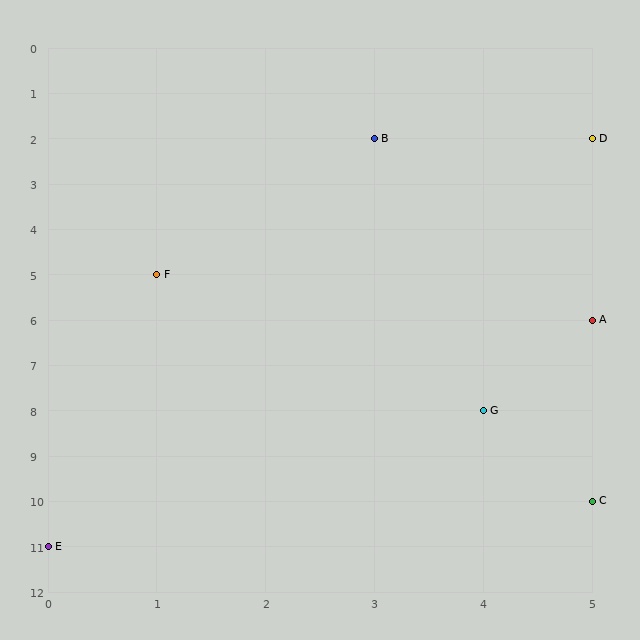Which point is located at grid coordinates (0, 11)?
Point E is at (0, 11).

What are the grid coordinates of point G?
Point G is at grid coordinates (4, 8).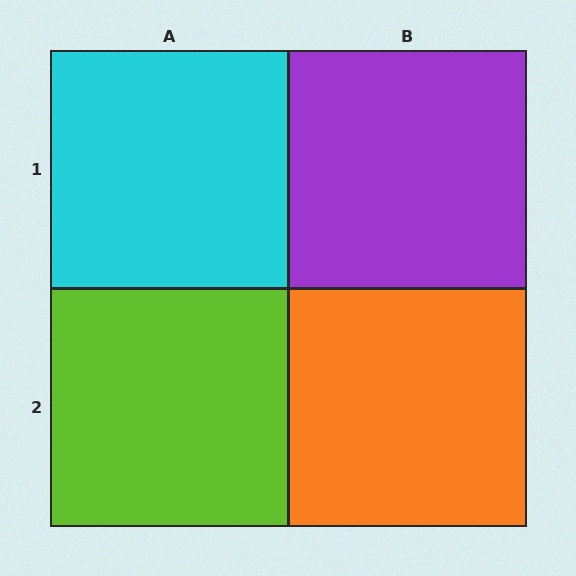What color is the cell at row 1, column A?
Cyan.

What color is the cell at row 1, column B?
Purple.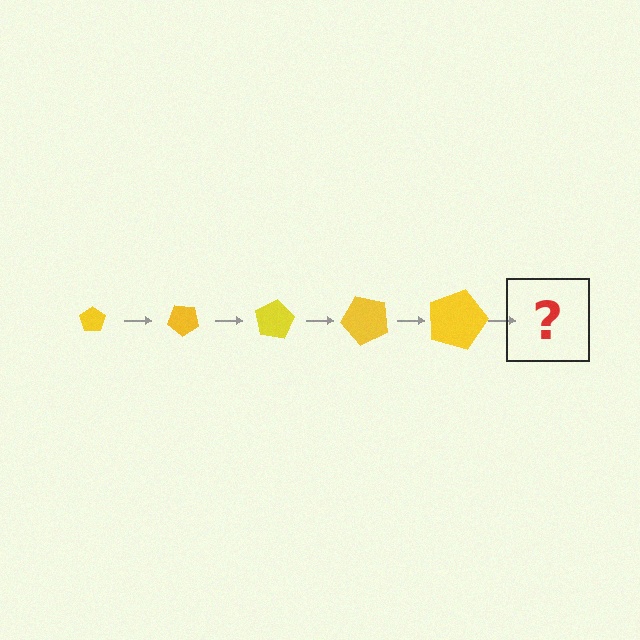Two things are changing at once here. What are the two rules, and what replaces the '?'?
The two rules are that the pentagon grows larger each step and it rotates 40 degrees each step. The '?' should be a pentagon, larger than the previous one and rotated 200 degrees from the start.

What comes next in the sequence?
The next element should be a pentagon, larger than the previous one and rotated 200 degrees from the start.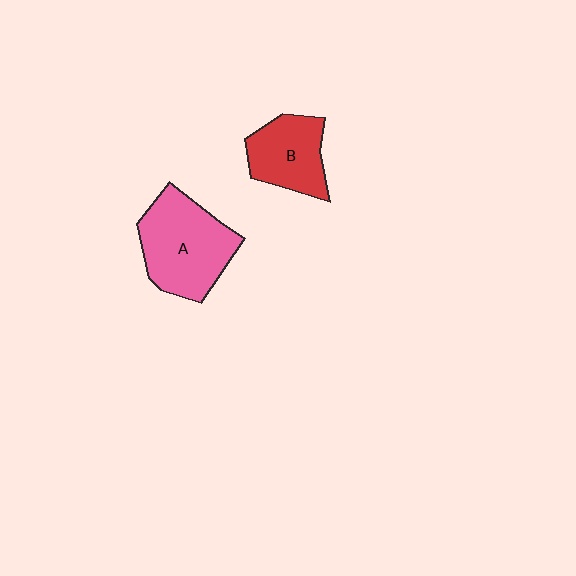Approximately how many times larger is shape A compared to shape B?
Approximately 1.5 times.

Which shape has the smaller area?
Shape B (red).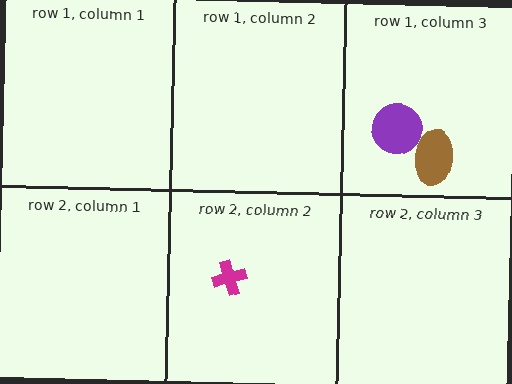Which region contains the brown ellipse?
The row 1, column 3 region.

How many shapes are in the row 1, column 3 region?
2.